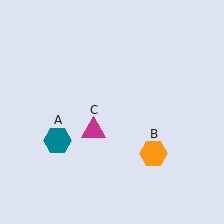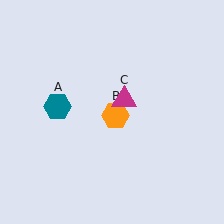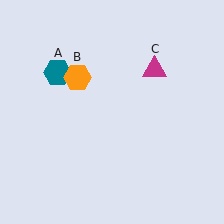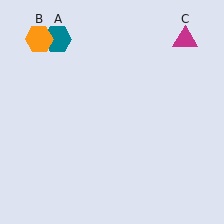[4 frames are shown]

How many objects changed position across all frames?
3 objects changed position: teal hexagon (object A), orange hexagon (object B), magenta triangle (object C).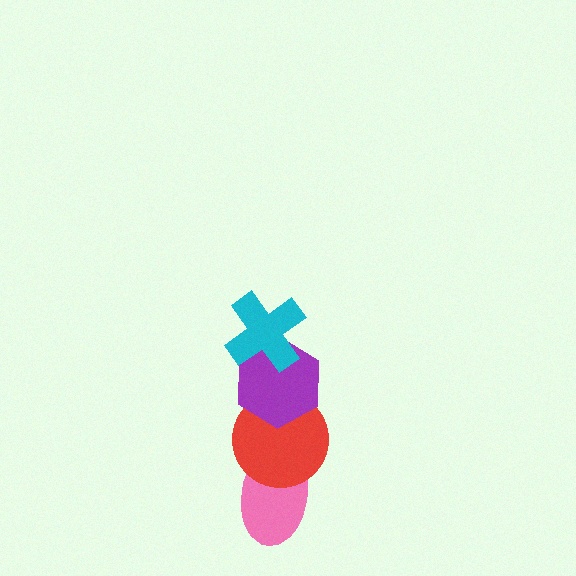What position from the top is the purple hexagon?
The purple hexagon is 2nd from the top.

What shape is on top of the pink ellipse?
The red circle is on top of the pink ellipse.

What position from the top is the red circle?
The red circle is 3rd from the top.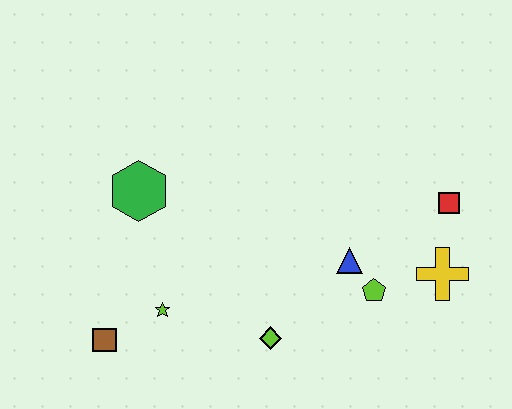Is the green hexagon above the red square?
Yes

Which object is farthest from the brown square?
The red square is farthest from the brown square.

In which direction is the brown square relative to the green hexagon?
The brown square is below the green hexagon.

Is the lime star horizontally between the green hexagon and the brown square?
No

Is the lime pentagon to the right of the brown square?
Yes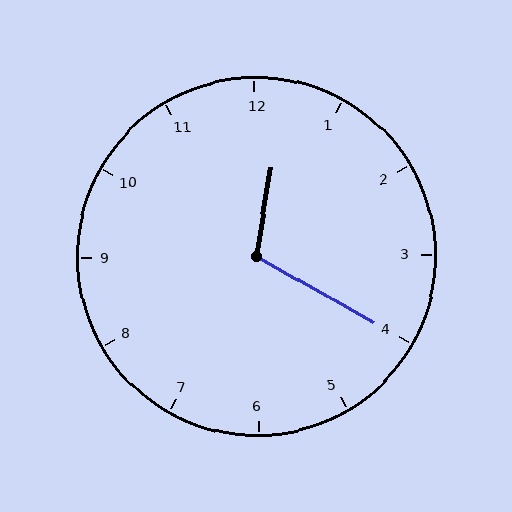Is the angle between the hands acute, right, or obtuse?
It is obtuse.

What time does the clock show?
12:20.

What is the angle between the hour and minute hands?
Approximately 110 degrees.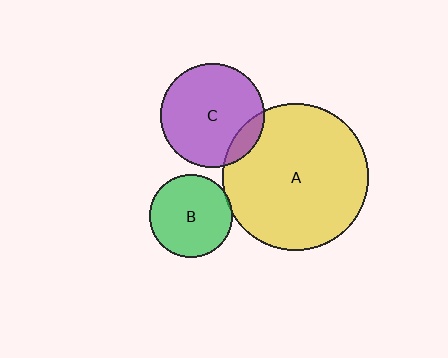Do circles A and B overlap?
Yes.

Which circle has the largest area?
Circle A (yellow).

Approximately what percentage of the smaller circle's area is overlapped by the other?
Approximately 5%.